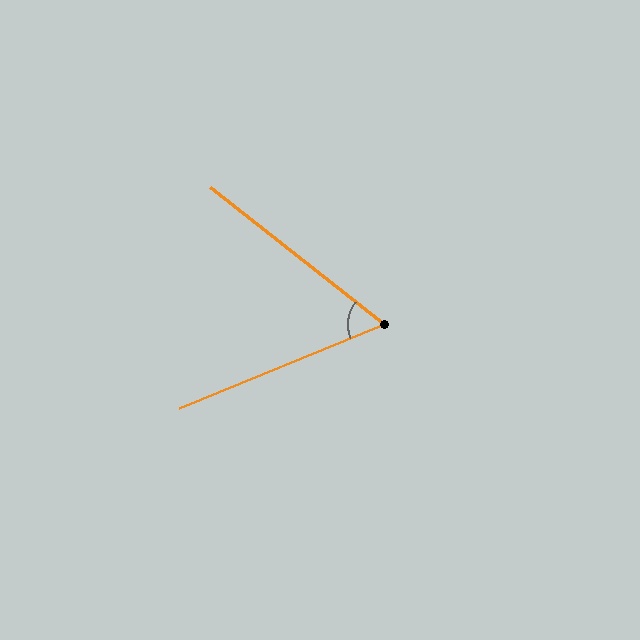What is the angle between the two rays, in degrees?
Approximately 61 degrees.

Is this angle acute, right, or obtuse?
It is acute.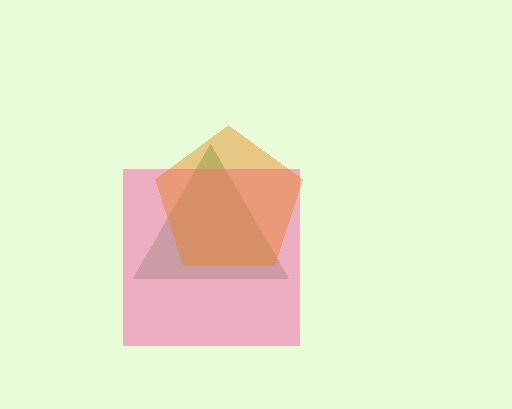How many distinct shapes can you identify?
There are 3 distinct shapes: a green triangle, a pink square, an orange pentagon.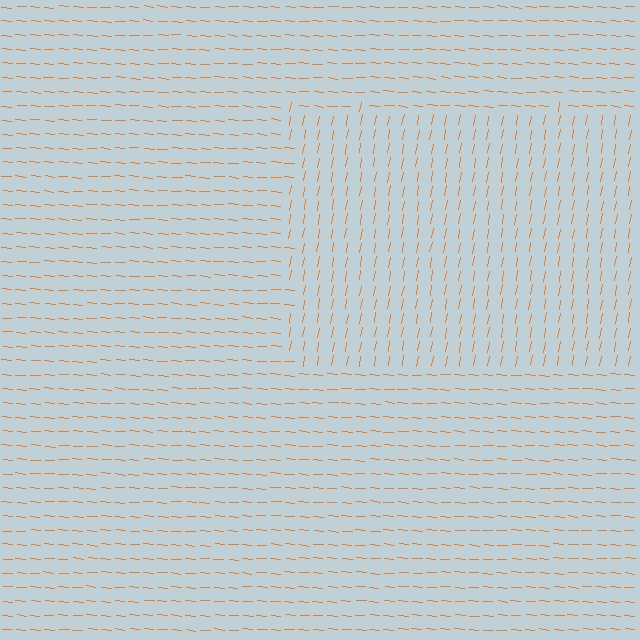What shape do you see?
I see a rectangle.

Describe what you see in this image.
The image is filled with small orange line segments. A rectangle region in the image has lines oriented differently from the surrounding lines, creating a visible texture boundary.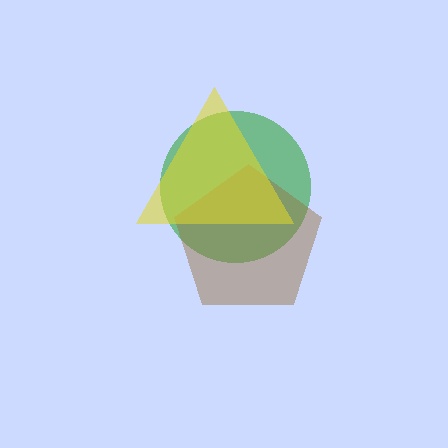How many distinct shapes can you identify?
There are 3 distinct shapes: a green circle, a brown pentagon, a yellow triangle.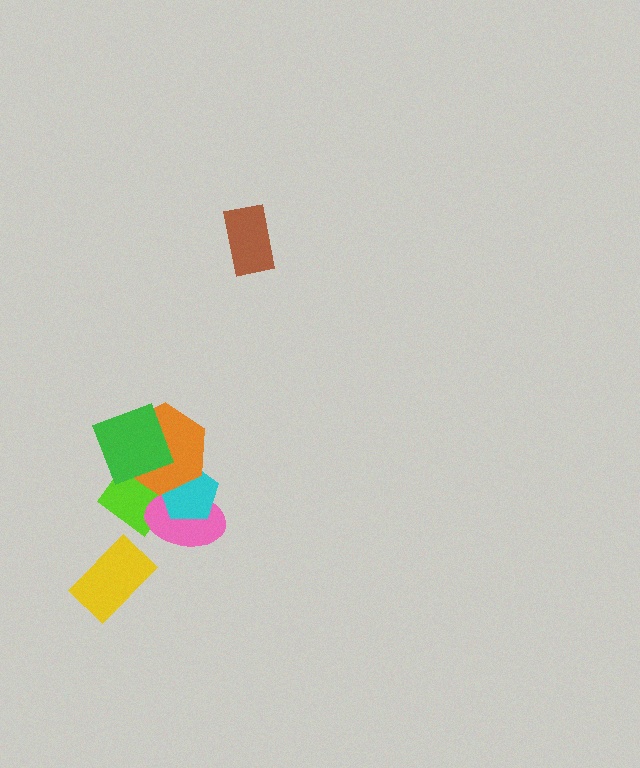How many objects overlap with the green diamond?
2 objects overlap with the green diamond.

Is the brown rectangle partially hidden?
No, no other shape covers it.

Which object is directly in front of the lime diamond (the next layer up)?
The pink ellipse is directly in front of the lime diamond.